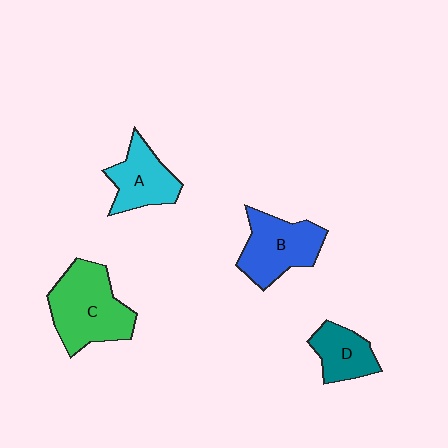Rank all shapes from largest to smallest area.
From largest to smallest: C (green), B (blue), A (cyan), D (teal).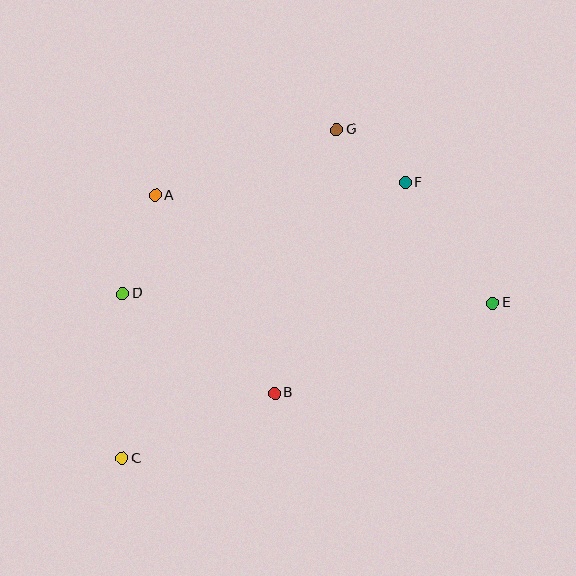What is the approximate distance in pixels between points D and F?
The distance between D and F is approximately 303 pixels.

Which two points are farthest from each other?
Points C and E are farthest from each other.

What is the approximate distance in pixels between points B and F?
The distance between B and F is approximately 247 pixels.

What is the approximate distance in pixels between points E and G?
The distance between E and G is approximately 233 pixels.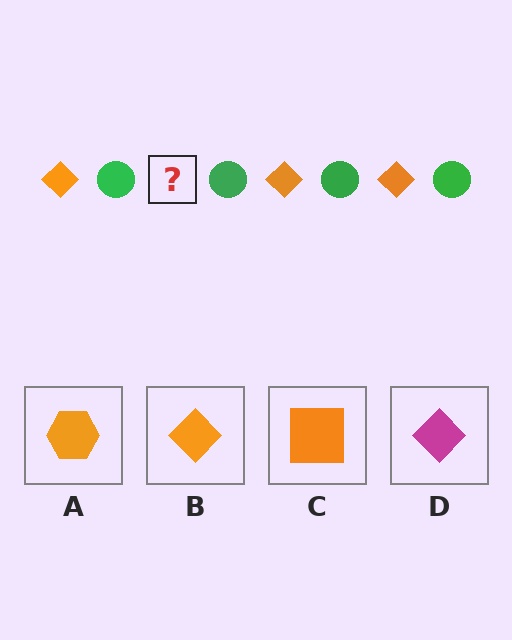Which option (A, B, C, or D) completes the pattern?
B.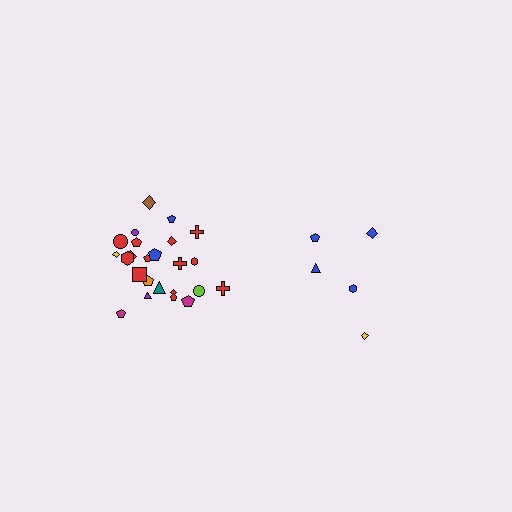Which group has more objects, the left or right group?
The left group.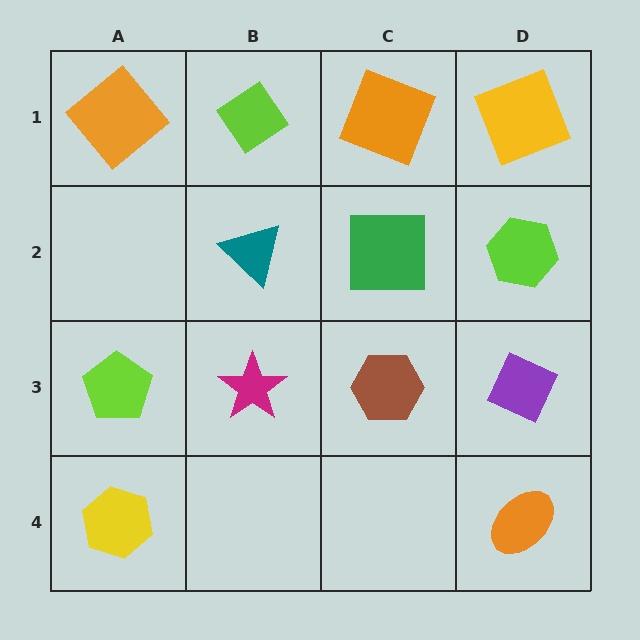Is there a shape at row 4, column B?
No, that cell is empty.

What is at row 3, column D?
A purple diamond.